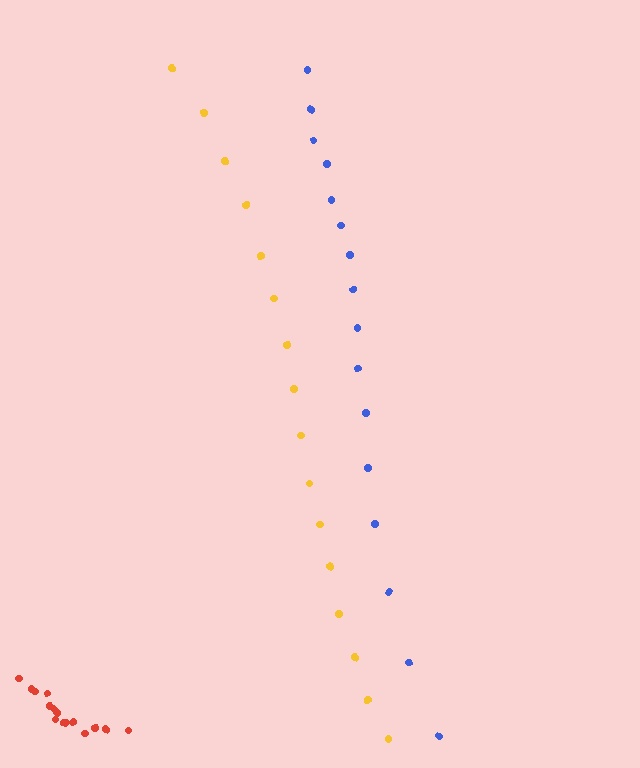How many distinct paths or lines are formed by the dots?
There are 3 distinct paths.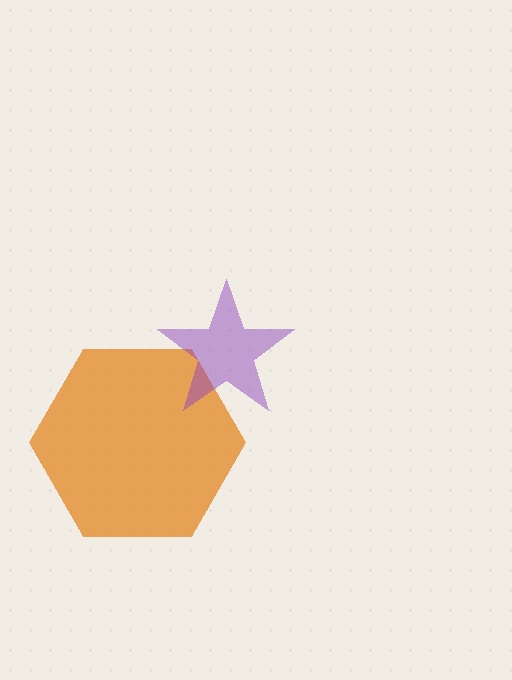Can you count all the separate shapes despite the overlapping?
Yes, there are 2 separate shapes.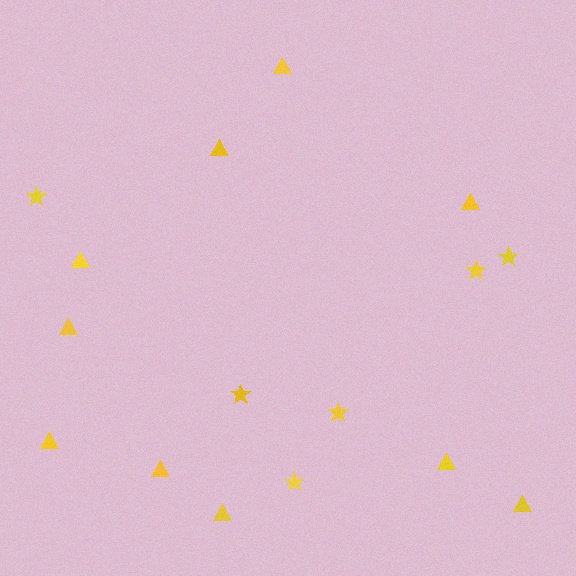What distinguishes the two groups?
There are 2 groups: one group of triangles (10) and one group of stars (6).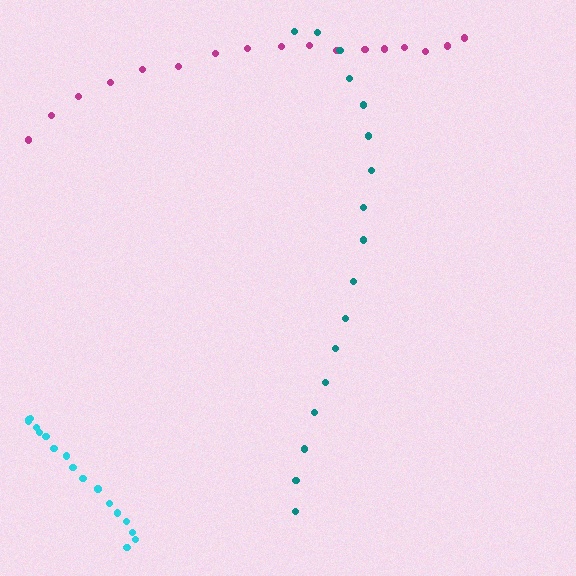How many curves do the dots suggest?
There are 3 distinct paths.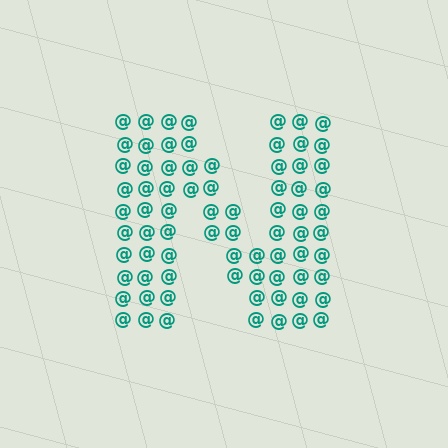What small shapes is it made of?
It is made of small at signs.